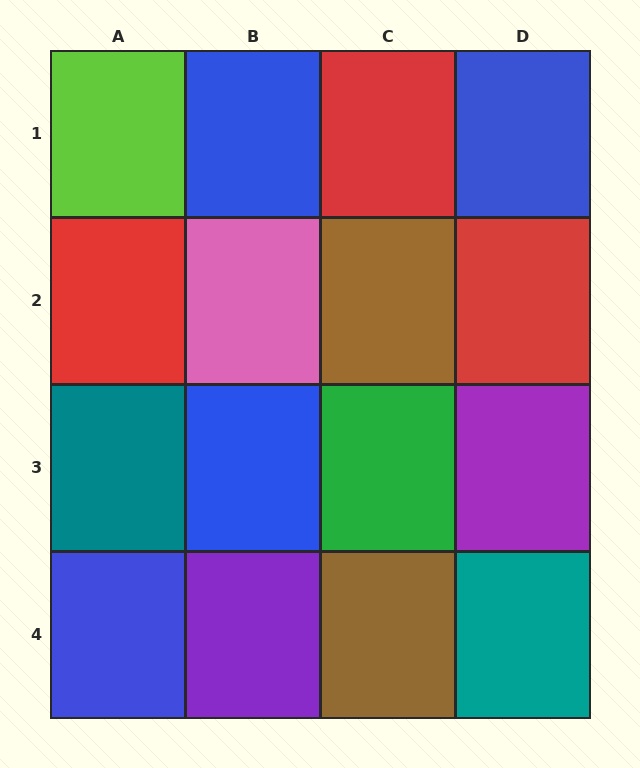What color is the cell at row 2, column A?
Red.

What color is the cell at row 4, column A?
Blue.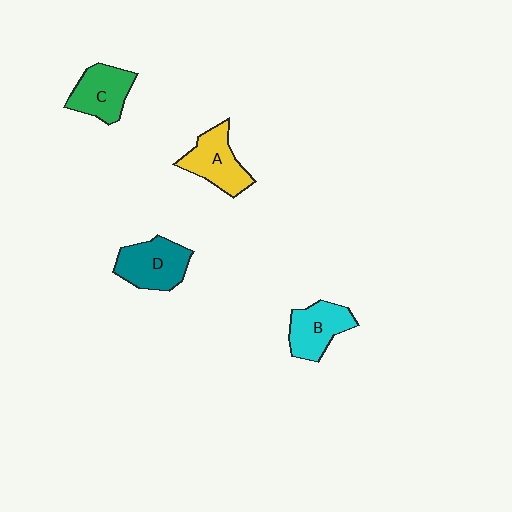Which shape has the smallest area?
Shape B (cyan).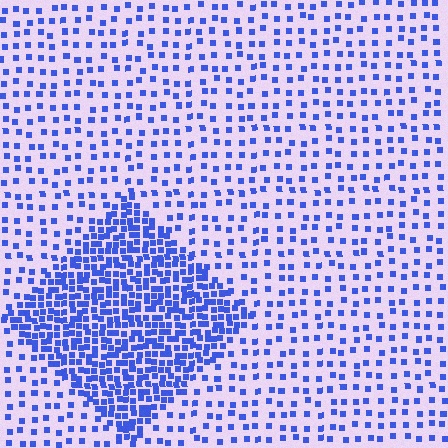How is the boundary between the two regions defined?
The boundary is defined by a change in element density (approximately 2.8x ratio). All elements are the same color, size, and shape.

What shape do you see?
I see a diamond.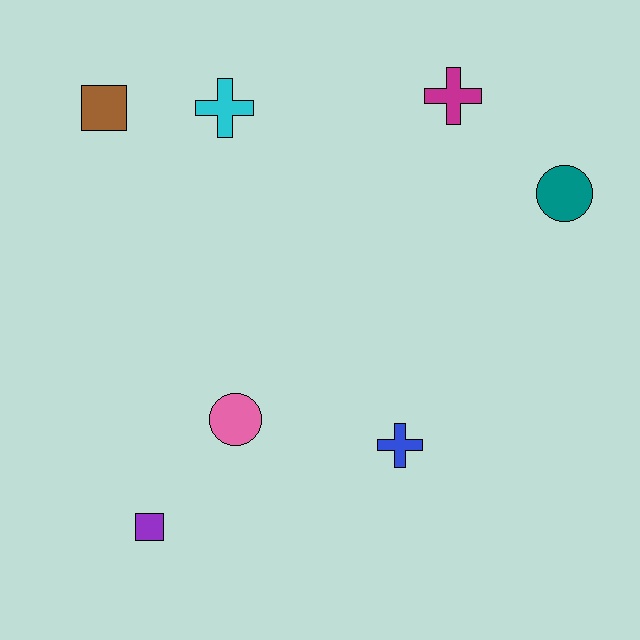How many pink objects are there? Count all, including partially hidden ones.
There is 1 pink object.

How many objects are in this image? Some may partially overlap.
There are 7 objects.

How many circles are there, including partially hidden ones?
There are 2 circles.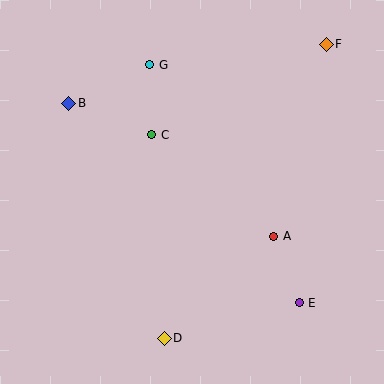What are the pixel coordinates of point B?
Point B is at (69, 103).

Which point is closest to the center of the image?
Point C at (152, 135) is closest to the center.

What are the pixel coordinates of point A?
Point A is at (274, 236).